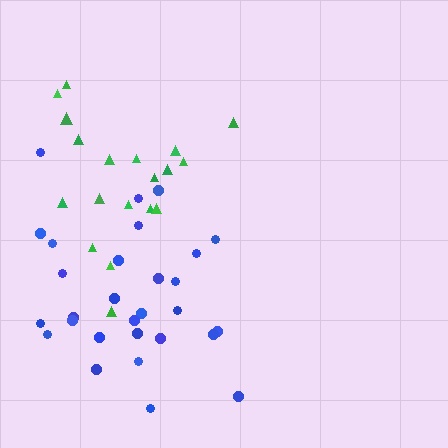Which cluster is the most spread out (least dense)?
Green.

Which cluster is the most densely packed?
Blue.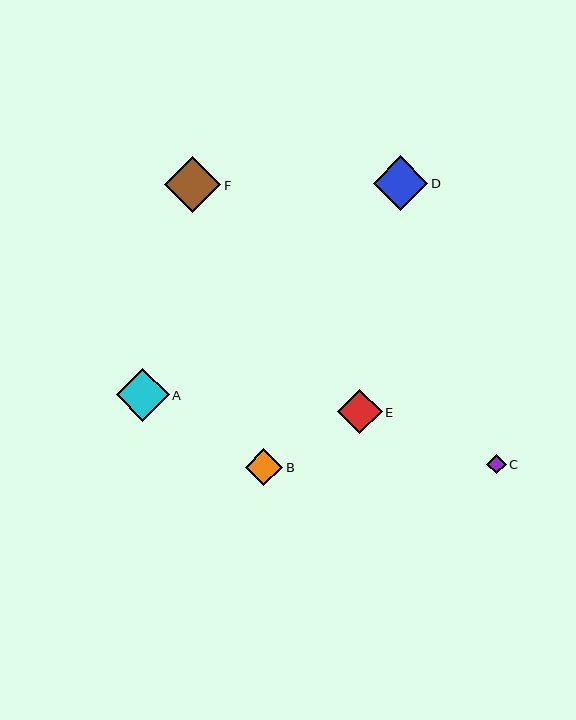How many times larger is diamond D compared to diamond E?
Diamond D is approximately 1.2 times the size of diamond E.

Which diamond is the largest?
Diamond F is the largest with a size of approximately 56 pixels.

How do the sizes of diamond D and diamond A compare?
Diamond D and diamond A are approximately the same size.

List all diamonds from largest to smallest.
From largest to smallest: F, D, A, E, B, C.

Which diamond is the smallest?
Diamond C is the smallest with a size of approximately 20 pixels.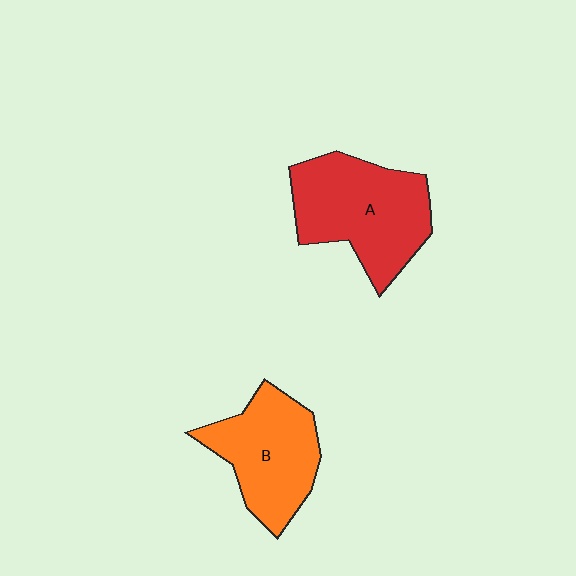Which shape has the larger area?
Shape A (red).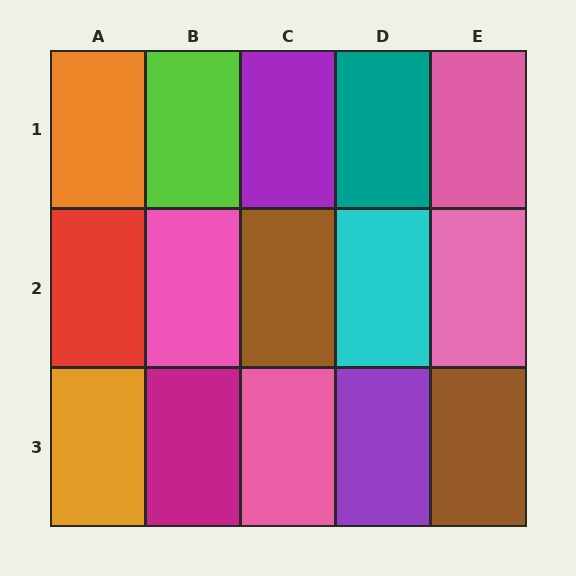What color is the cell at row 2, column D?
Cyan.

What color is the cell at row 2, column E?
Pink.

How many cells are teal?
1 cell is teal.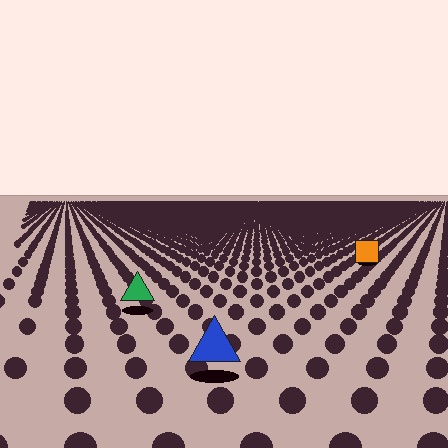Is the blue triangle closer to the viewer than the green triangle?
Yes. The blue triangle is closer — you can tell from the texture gradient: the ground texture is coarser near it.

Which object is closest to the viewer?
The blue triangle is closest. The texture marks near it are larger and more spread out.